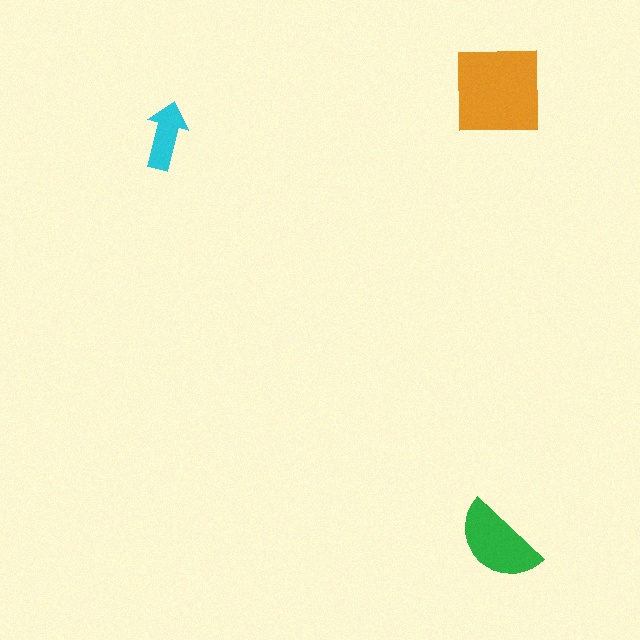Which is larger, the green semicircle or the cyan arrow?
The green semicircle.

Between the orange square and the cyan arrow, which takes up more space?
The orange square.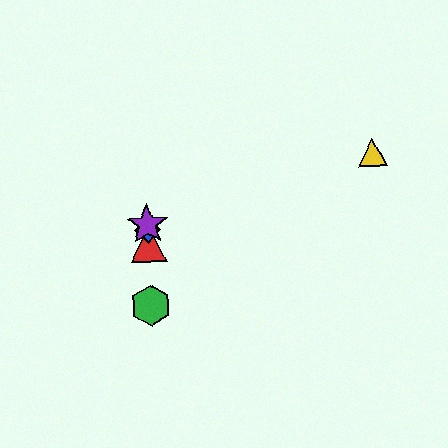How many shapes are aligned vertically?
4 shapes (the red triangle, the blue diamond, the green hexagon, the purple star) are aligned vertically.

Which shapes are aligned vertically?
The red triangle, the blue diamond, the green hexagon, the purple star are aligned vertically.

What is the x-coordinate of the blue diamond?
The blue diamond is at x≈147.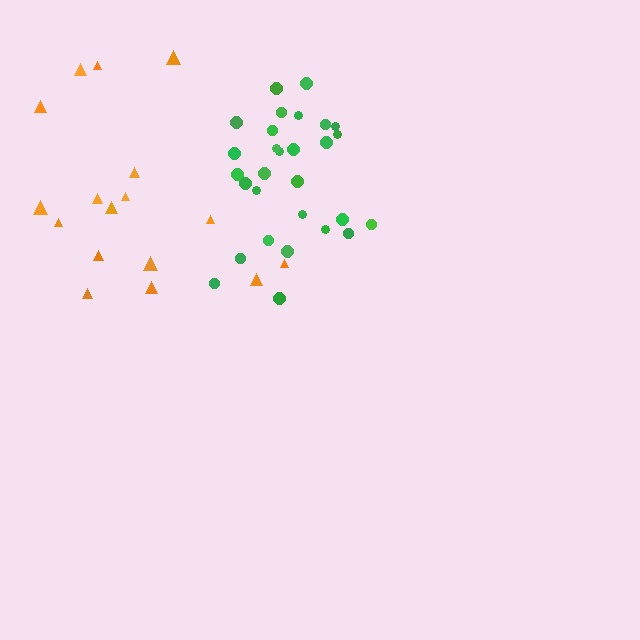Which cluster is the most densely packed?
Green.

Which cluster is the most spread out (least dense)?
Orange.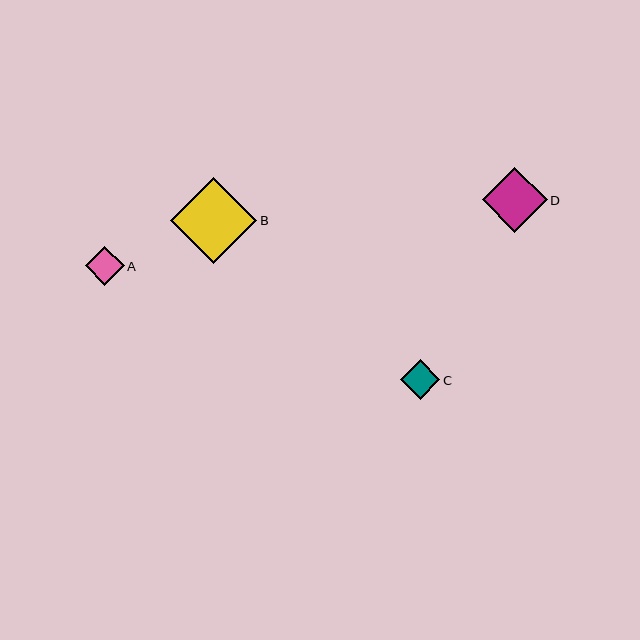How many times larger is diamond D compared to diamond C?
Diamond D is approximately 1.6 times the size of diamond C.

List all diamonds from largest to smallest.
From largest to smallest: B, D, C, A.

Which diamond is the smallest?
Diamond A is the smallest with a size of approximately 39 pixels.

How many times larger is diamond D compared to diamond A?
Diamond D is approximately 1.7 times the size of diamond A.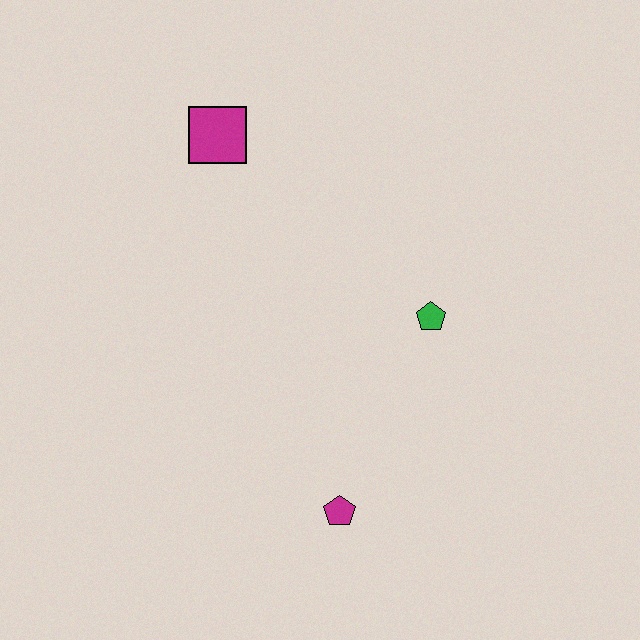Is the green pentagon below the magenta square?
Yes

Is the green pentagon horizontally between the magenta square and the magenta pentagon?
No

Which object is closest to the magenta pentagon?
The green pentagon is closest to the magenta pentagon.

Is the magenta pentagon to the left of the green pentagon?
Yes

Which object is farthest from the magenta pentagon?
The magenta square is farthest from the magenta pentagon.